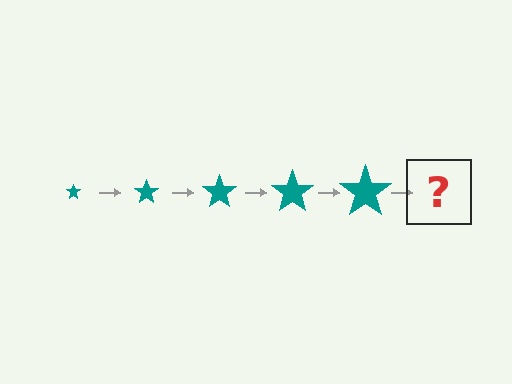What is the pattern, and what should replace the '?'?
The pattern is that the star gets progressively larger each step. The '?' should be a teal star, larger than the previous one.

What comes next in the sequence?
The next element should be a teal star, larger than the previous one.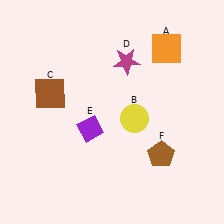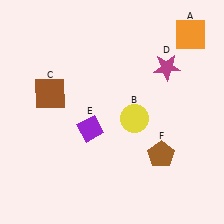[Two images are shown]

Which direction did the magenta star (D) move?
The magenta star (D) moved right.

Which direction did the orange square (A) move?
The orange square (A) moved right.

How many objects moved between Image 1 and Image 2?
2 objects moved between the two images.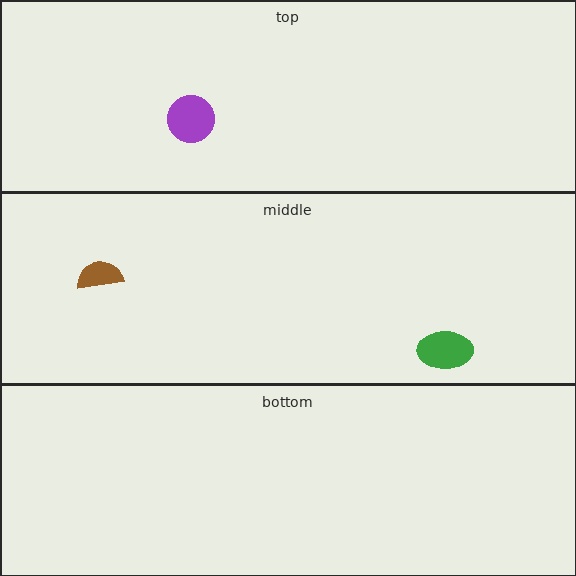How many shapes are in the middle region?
2.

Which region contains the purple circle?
The top region.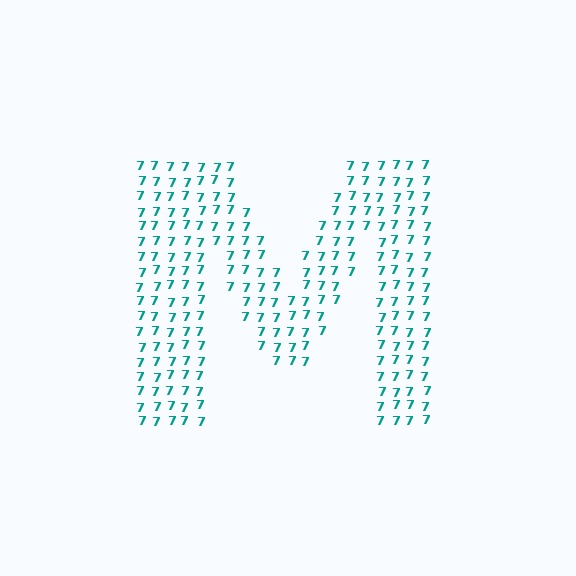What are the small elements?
The small elements are digit 7's.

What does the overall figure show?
The overall figure shows the letter M.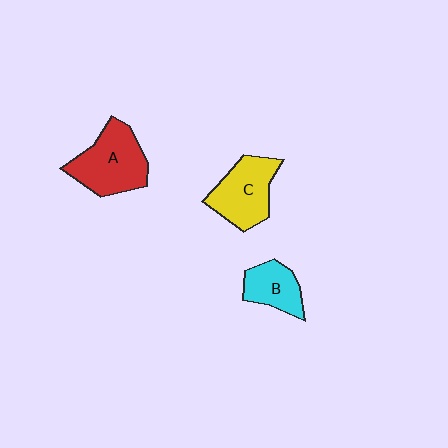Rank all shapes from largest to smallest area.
From largest to smallest: A (red), C (yellow), B (cyan).